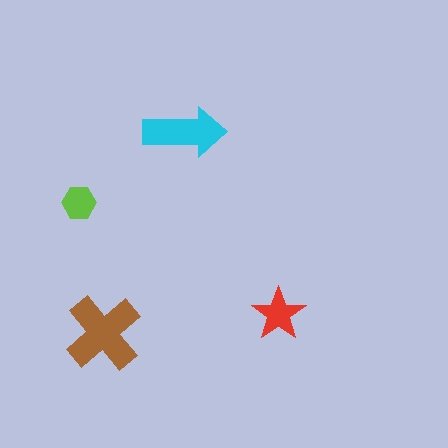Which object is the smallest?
The lime hexagon.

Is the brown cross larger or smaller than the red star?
Larger.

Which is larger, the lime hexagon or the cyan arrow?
The cyan arrow.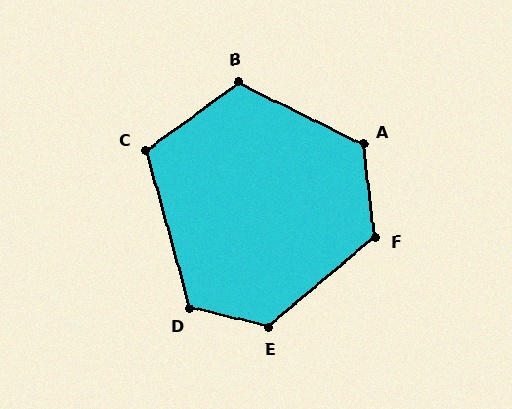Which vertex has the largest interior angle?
E, at approximately 126 degrees.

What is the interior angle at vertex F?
Approximately 123 degrees (obtuse).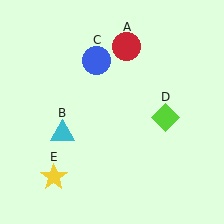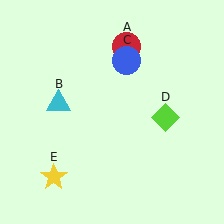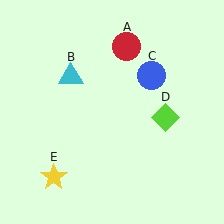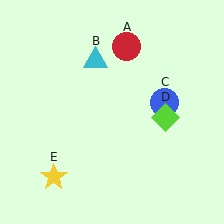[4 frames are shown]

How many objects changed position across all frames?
2 objects changed position: cyan triangle (object B), blue circle (object C).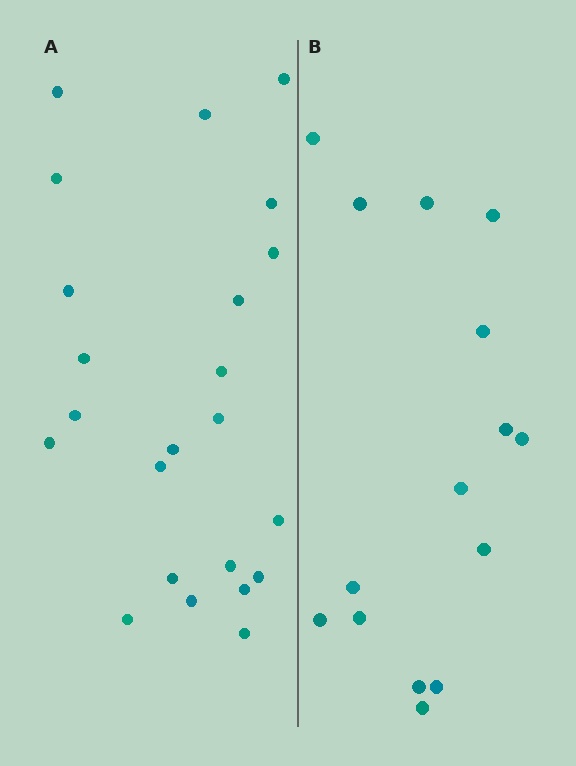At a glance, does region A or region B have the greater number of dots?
Region A (the left region) has more dots.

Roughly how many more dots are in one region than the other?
Region A has roughly 8 or so more dots than region B.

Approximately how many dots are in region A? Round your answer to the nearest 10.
About 20 dots. (The exact count is 23, which rounds to 20.)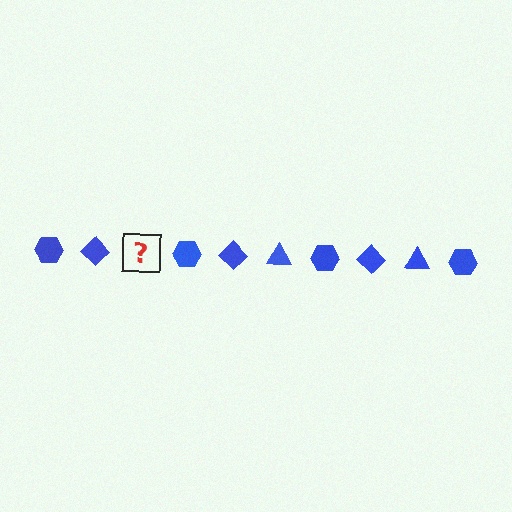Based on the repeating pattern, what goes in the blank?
The blank should be a blue triangle.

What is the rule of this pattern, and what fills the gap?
The rule is that the pattern cycles through hexagon, diamond, triangle shapes in blue. The gap should be filled with a blue triangle.